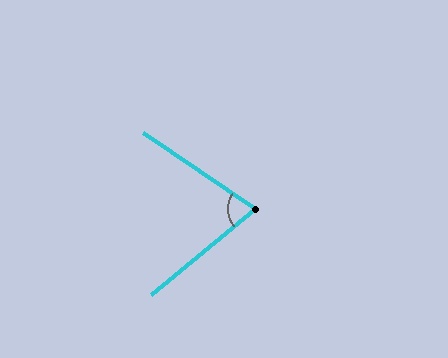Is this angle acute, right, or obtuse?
It is acute.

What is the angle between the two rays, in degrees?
Approximately 74 degrees.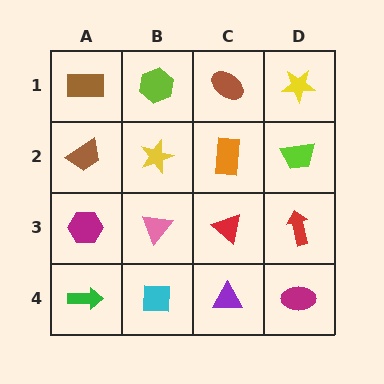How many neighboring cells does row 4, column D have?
2.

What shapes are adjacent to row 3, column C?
An orange rectangle (row 2, column C), a purple triangle (row 4, column C), a pink triangle (row 3, column B), a red arrow (row 3, column D).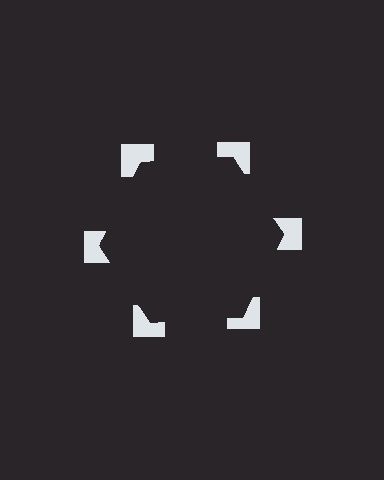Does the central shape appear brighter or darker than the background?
It typically appears slightly darker than the background, even though no actual brightness change is drawn.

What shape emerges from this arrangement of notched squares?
An illusory hexagon — its edges are inferred from the aligned wedge cuts in the notched squares, not physically drawn.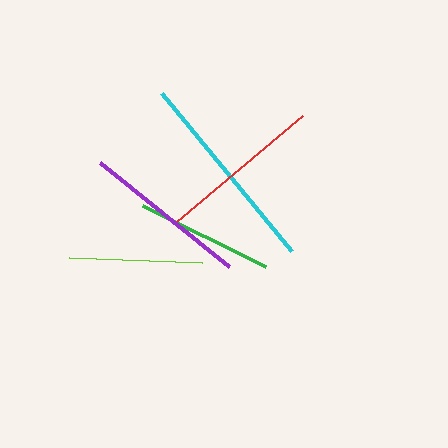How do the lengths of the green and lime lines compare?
The green and lime lines are approximately the same length.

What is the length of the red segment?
The red segment is approximately 164 pixels long.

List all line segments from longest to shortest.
From longest to shortest: cyan, purple, red, green, lime.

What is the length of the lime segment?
The lime segment is approximately 134 pixels long.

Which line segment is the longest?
The cyan line is the longest at approximately 204 pixels.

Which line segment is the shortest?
The lime line is the shortest at approximately 134 pixels.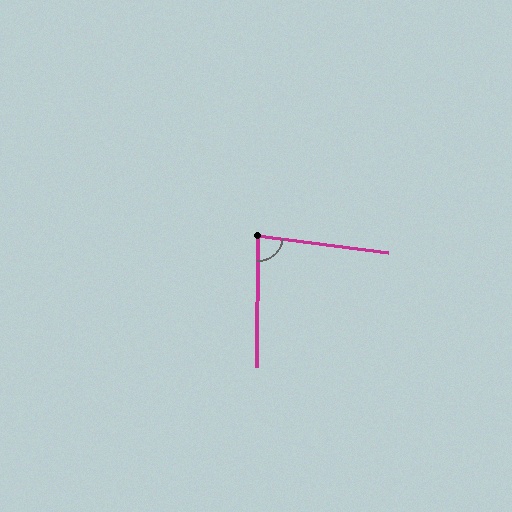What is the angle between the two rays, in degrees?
Approximately 84 degrees.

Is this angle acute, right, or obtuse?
It is acute.